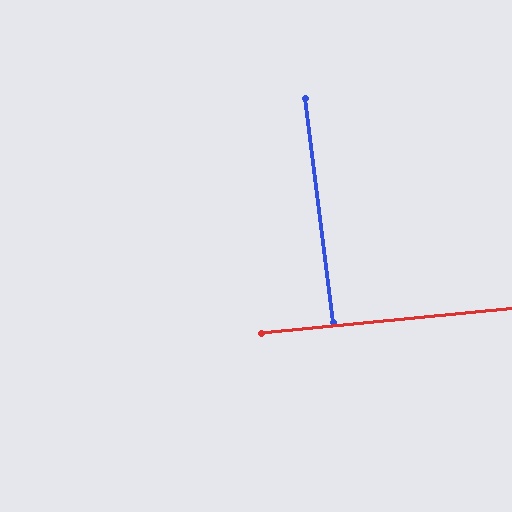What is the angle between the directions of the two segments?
Approximately 88 degrees.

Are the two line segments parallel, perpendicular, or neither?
Perpendicular — they meet at approximately 88°.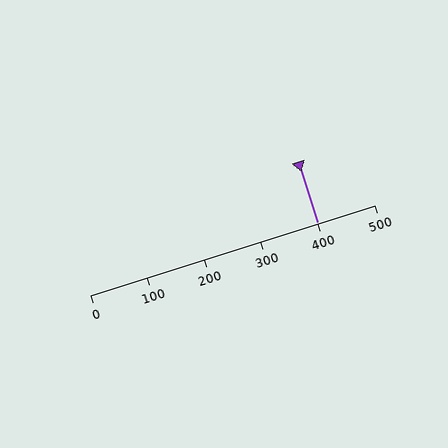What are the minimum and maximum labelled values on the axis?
The axis runs from 0 to 500.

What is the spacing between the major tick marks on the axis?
The major ticks are spaced 100 apart.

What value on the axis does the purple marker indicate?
The marker indicates approximately 400.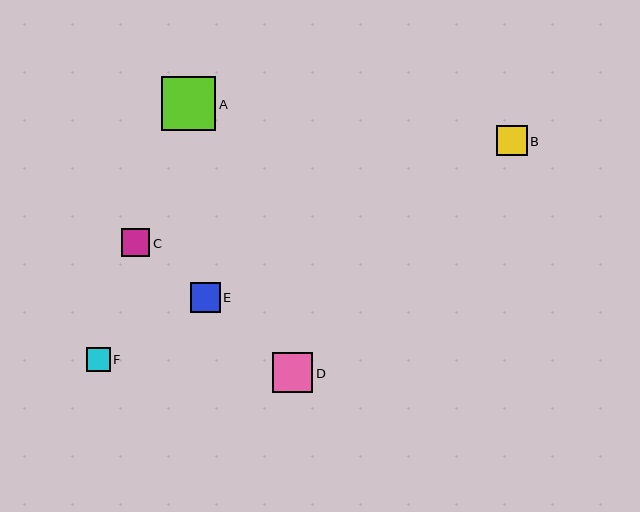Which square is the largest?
Square A is the largest with a size of approximately 54 pixels.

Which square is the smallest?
Square F is the smallest with a size of approximately 24 pixels.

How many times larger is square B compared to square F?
Square B is approximately 1.3 times the size of square F.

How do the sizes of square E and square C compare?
Square E and square C are approximately the same size.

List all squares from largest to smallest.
From largest to smallest: A, D, B, E, C, F.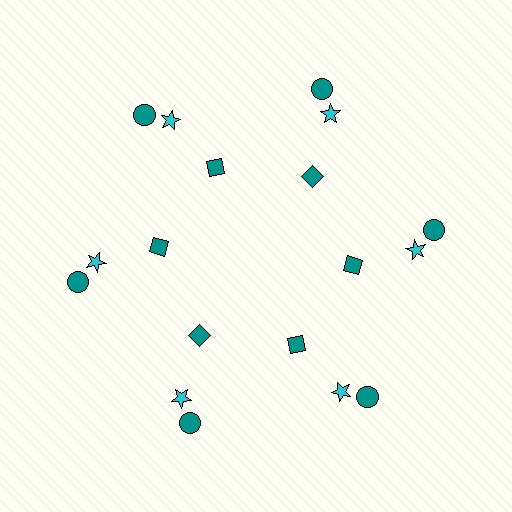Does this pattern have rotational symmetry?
Yes, this pattern has 6-fold rotational symmetry. It looks the same after rotating 60 degrees around the center.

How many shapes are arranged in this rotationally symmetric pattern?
There are 18 shapes, arranged in 6 groups of 3.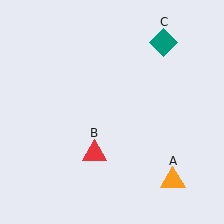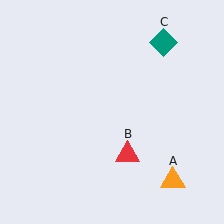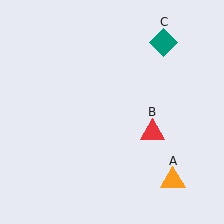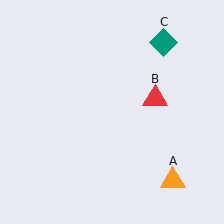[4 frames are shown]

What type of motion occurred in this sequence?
The red triangle (object B) rotated counterclockwise around the center of the scene.